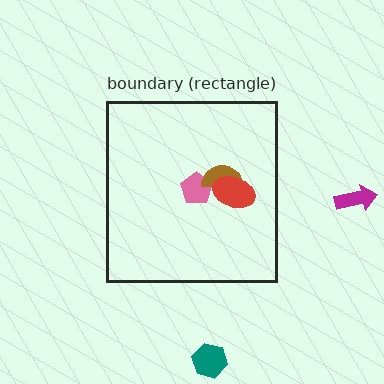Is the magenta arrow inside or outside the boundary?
Outside.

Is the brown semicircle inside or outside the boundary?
Inside.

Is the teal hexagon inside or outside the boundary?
Outside.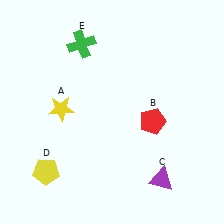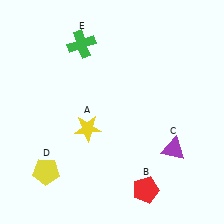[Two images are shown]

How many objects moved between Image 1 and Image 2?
3 objects moved between the two images.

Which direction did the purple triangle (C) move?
The purple triangle (C) moved up.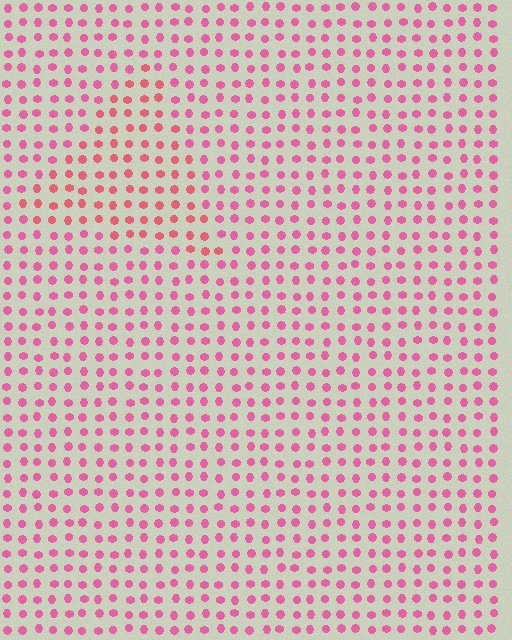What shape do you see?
I see a triangle.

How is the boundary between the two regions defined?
The boundary is defined purely by a slight shift in hue (about 20 degrees). Spacing, size, and orientation are identical on both sides.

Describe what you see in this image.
The image is filled with small pink elements in a uniform arrangement. A triangle-shaped region is visible where the elements are tinted to a slightly different hue, forming a subtle color boundary.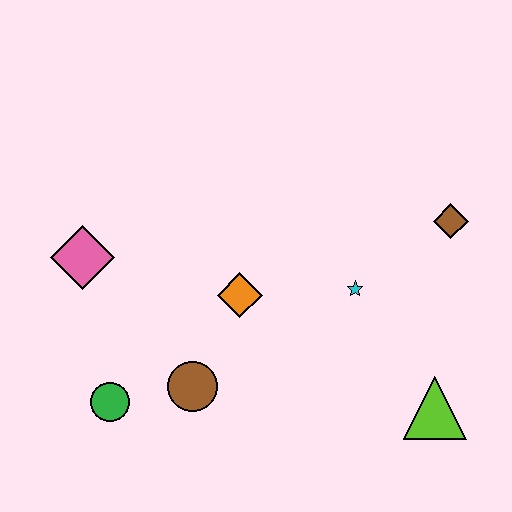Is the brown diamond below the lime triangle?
No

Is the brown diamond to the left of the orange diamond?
No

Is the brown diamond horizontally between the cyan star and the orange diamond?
No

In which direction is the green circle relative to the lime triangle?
The green circle is to the left of the lime triangle.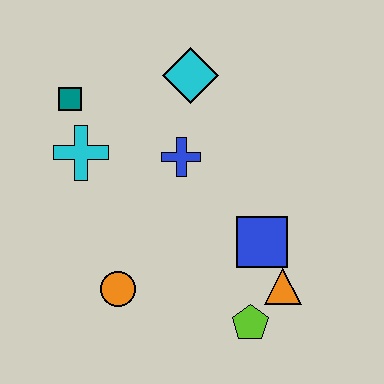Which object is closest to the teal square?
The cyan cross is closest to the teal square.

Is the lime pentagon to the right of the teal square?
Yes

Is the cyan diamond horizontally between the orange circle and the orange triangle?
Yes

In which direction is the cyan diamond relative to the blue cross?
The cyan diamond is above the blue cross.